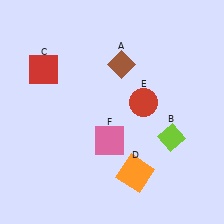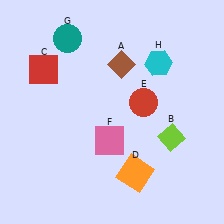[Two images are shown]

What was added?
A teal circle (G), a cyan hexagon (H) were added in Image 2.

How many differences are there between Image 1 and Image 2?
There are 2 differences between the two images.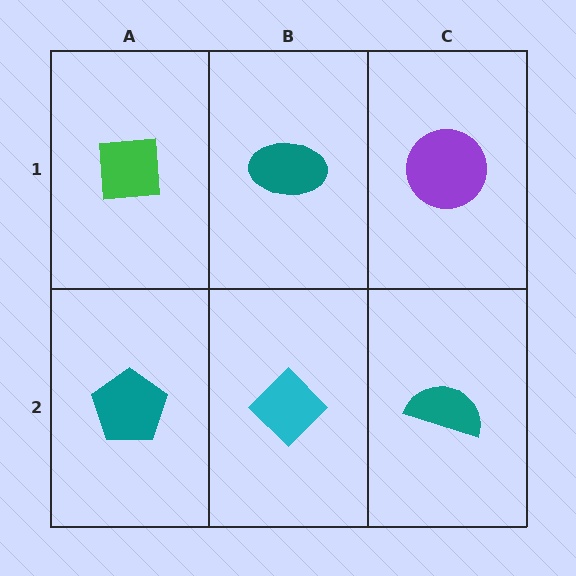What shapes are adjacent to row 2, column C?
A purple circle (row 1, column C), a cyan diamond (row 2, column B).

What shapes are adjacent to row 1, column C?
A teal semicircle (row 2, column C), a teal ellipse (row 1, column B).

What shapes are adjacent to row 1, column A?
A teal pentagon (row 2, column A), a teal ellipse (row 1, column B).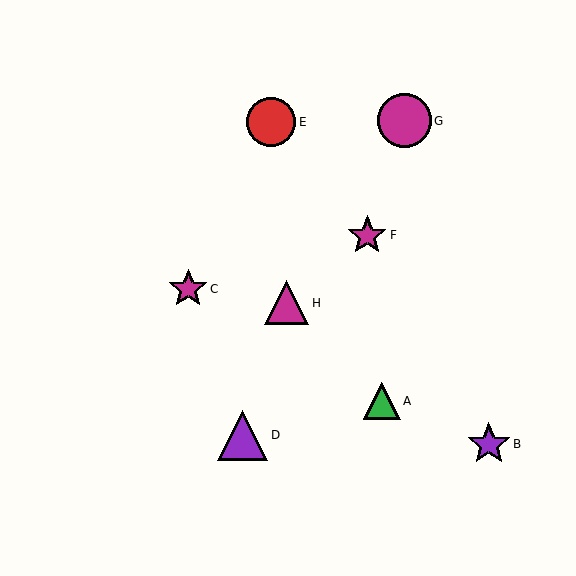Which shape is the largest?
The magenta circle (labeled G) is the largest.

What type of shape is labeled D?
Shape D is a purple triangle.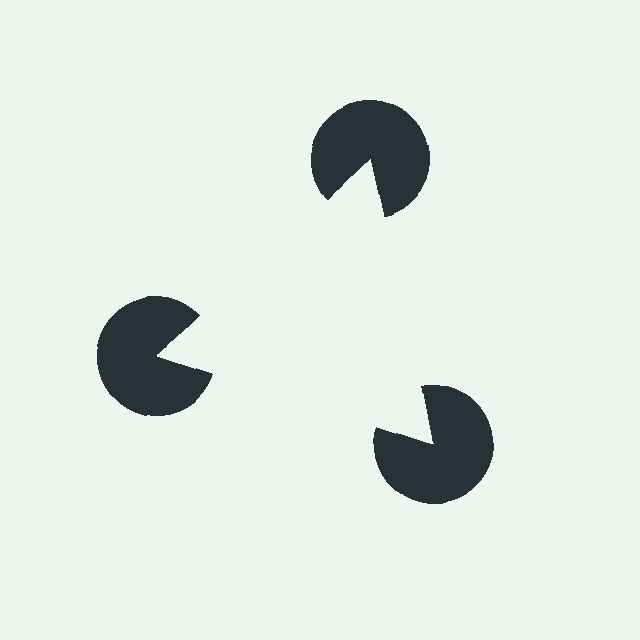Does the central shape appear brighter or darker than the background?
It typically appears slightly brighter than the background, even though no actual brightness change is drawn.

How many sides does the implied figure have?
3 sides.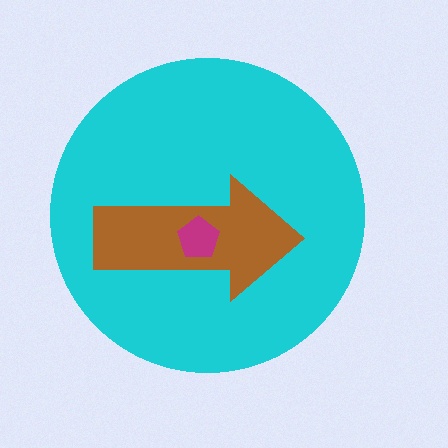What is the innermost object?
The magenta pentagon.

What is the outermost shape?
The cyan circle.